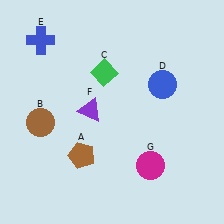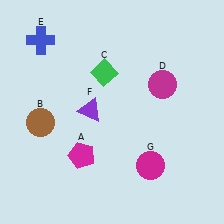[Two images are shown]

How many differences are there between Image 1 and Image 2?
There are 2 differences between the two images.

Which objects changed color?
A changed from brown to magenta. D changed from blue to magenta.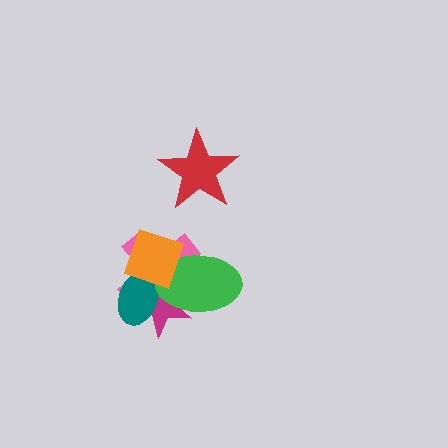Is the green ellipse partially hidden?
Yes, it is partially covered by another shape.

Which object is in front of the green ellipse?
The orange diamond is in front of the green ellipse.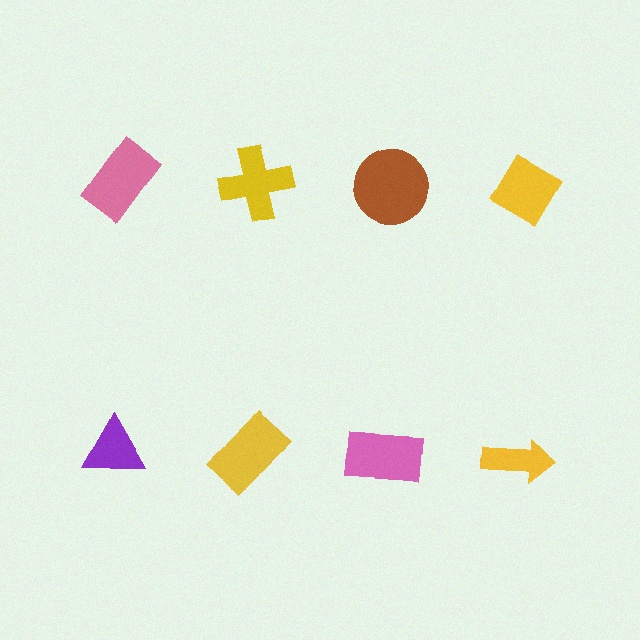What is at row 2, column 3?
A pink rectangle.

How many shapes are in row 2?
4 shapes.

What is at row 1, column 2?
A yellow cross.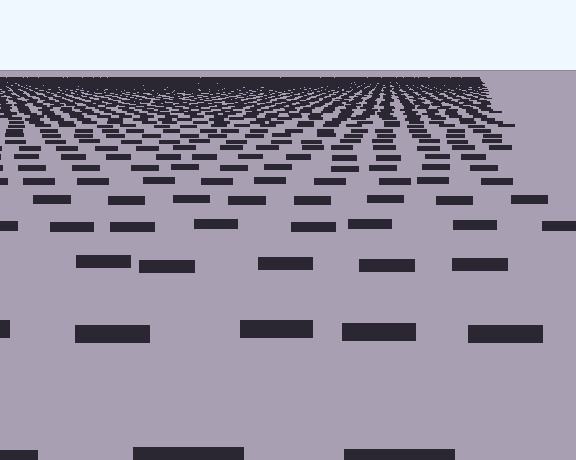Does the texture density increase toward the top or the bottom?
Density increases toward the top.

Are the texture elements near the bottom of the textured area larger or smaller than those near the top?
Larger. Near the bottom, elements are closer to the viewer and appear at a bigger on-screen size.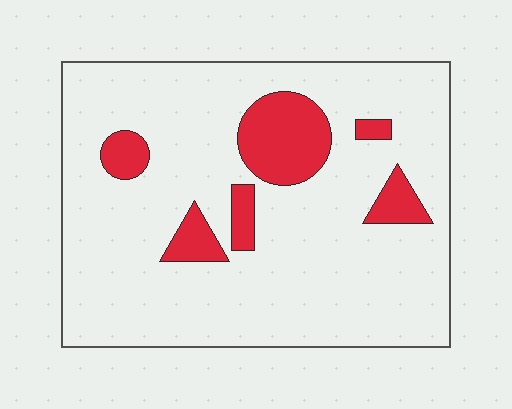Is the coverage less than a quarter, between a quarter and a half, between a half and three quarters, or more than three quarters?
Less than a quarter.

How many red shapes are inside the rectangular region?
6.